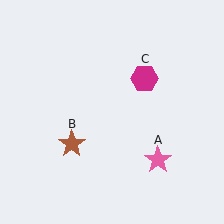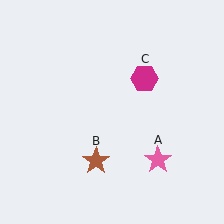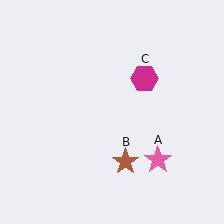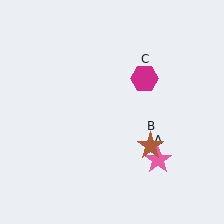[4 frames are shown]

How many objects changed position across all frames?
1 object changed position: brown star (object B).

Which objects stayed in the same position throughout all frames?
Pink star (object A) and magenta hexagon (object C) remained stationary.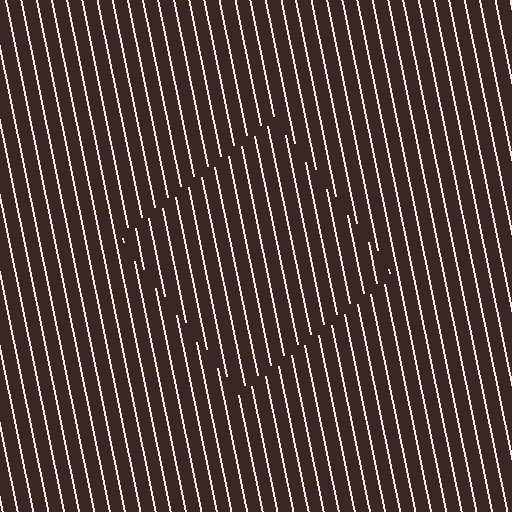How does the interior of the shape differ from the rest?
The interior of the shape contains the same grating, shifted by half a period — the contour is defined by the phase discontinuity where line-ends from the inner and outer gratings abut.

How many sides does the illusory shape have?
4 sides — the line-ends trace a square.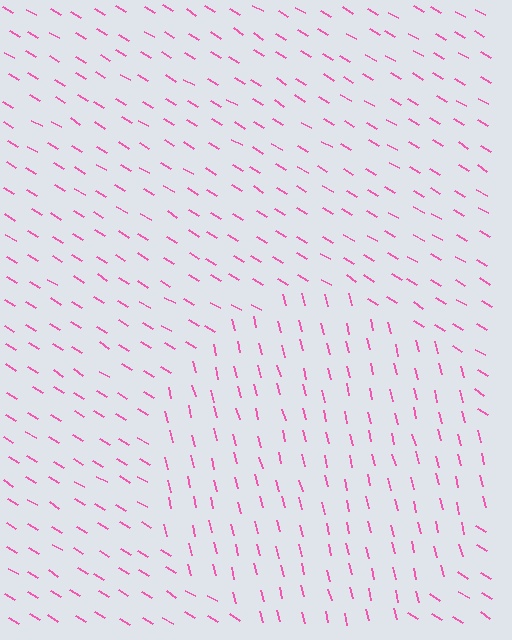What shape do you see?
I see a circle.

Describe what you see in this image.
The image is filled with small pink line segments. A circle region in the image has lines oriented differently from the surrounding lines, creating a visible texture boundary.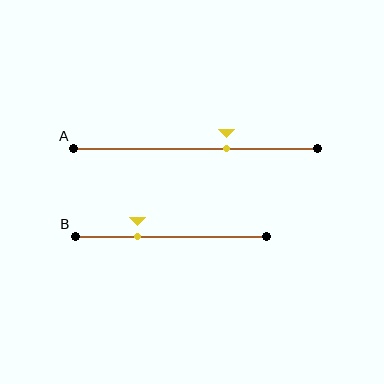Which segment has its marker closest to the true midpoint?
Segment A has its marker closest to the true midpoint.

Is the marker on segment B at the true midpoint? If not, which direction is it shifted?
No, the marker on segment B is shifted to the left by about 18% of the segment length.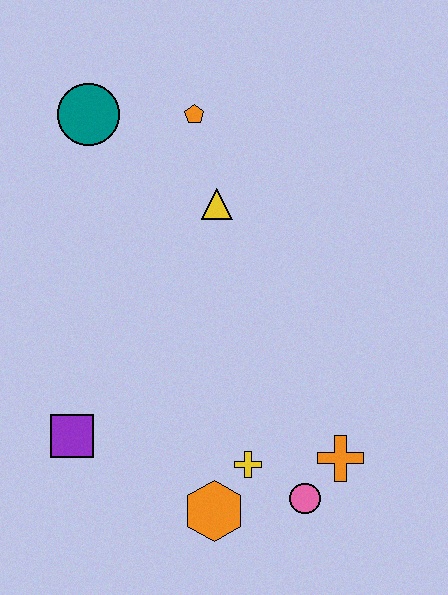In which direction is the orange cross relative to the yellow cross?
The orange cross is to the right of the yellow cross.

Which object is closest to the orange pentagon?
The yellow triangle is closest to the orange pentagon.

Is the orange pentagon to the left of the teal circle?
No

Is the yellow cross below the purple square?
Yes